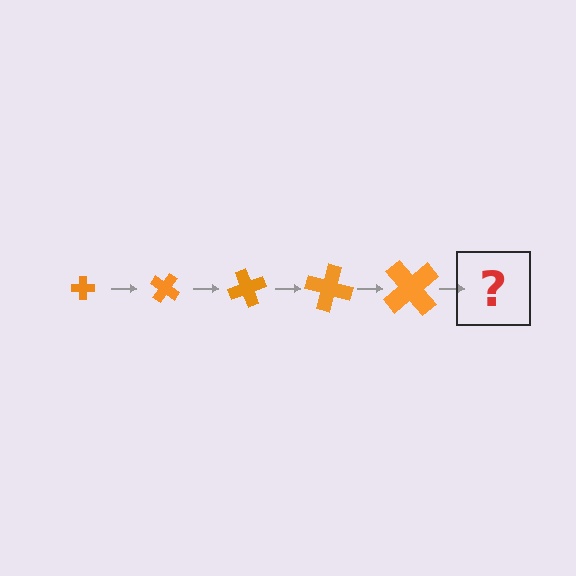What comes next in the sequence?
The next element should be a cross, larger than the previous one and rotated 175 degrees from the start.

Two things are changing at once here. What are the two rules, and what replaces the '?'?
The two rules are that the cross grows larger each step and it rotates 35 degrees each step. The '?' should be a cross, larger than the previous one and rotated 175 degrees from the start.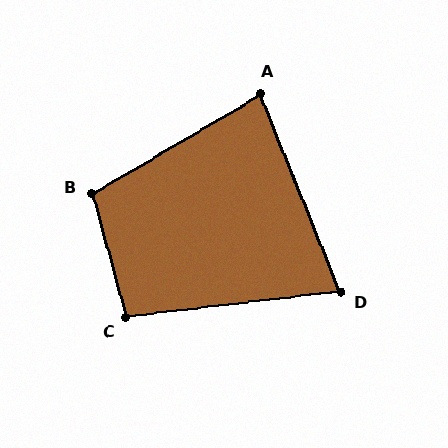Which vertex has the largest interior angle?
B, at approximately 105 degrees.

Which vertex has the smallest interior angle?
D, at approximately 75 degrees.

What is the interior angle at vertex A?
Approximately 81 degrees (acute).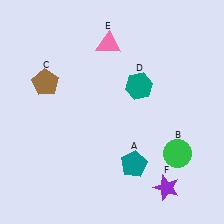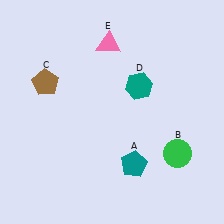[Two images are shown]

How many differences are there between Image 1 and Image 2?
There is 1 difference between the two images.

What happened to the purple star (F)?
The purple star (F) was removed in Image 2. It was in the bottom-right area of Image 1.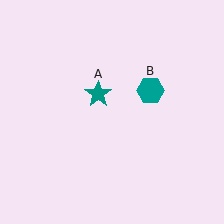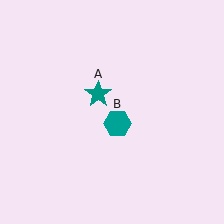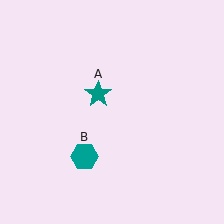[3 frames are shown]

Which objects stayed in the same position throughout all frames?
Teal star (object A) remained stationary.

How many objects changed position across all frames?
1 object changed position: teal hexagon (object B).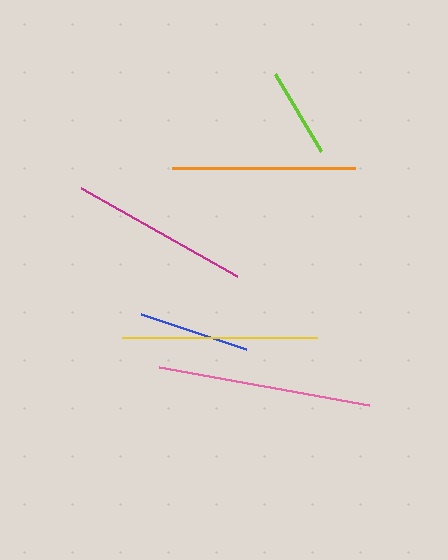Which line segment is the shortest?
The lime line is the shortest at approximately 89 pixels.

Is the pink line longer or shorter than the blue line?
The pink line is longer than the blue line.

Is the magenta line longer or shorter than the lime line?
The magenta line is longer than the lime line.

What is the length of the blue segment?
The blue segment is approximately 111 pixels long.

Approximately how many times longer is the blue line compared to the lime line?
The blue line is approximately 1.2 times the length of the lime line.